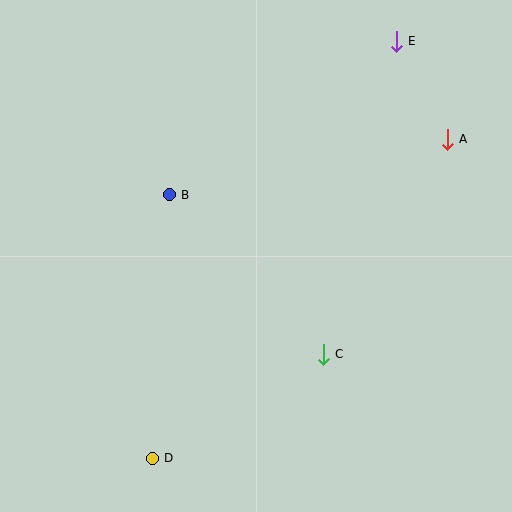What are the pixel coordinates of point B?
Point B is at (169, 195).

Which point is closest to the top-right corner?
Point E is closest to the top-right corner.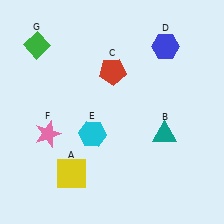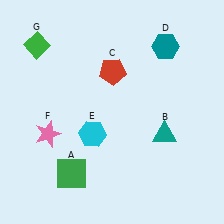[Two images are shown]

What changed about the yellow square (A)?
In Image 1, A is yellow. In Image 2, it changed to green.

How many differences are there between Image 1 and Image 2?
There are 2 differences between the two images.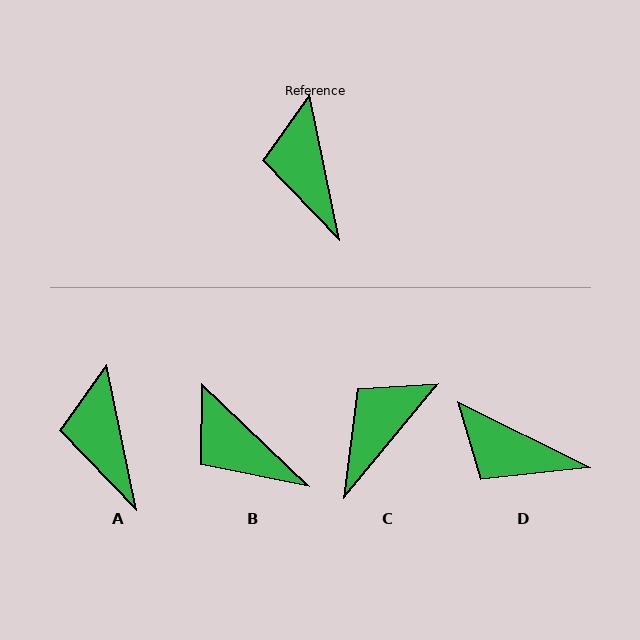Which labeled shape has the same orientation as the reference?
A.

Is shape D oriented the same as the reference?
No, it is off by about 52 degrees.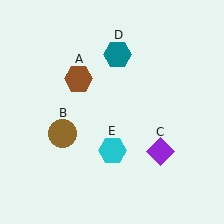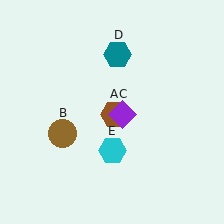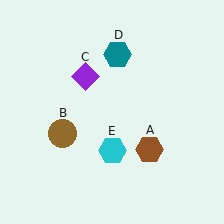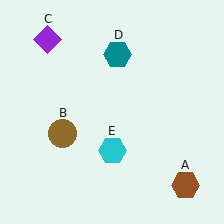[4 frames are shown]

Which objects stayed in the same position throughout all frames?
Brown circle (object B) and teal hexagon (object D) and cyan hexagon (object E) remained stationary.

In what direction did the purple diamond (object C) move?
The purple diamond (object C) moved up and to the left.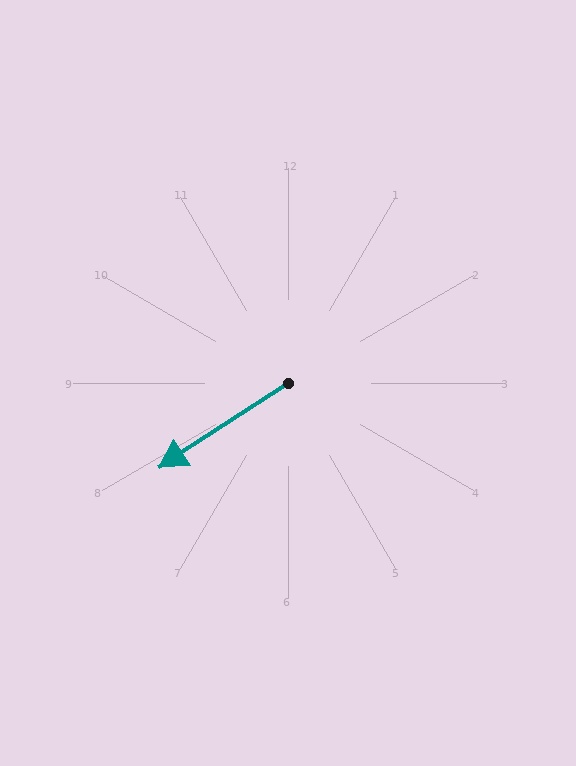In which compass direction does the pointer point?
Southwest.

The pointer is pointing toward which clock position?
Roughly 8 o'clock.